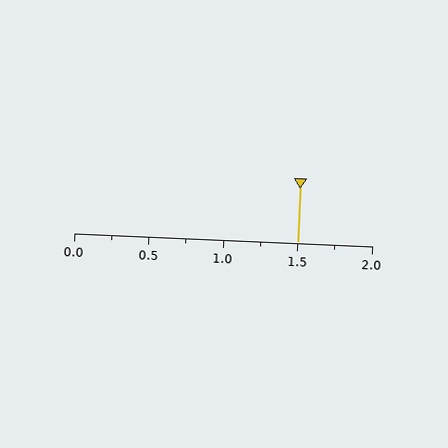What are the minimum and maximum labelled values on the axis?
The axis runs from 0.0 to 2.0.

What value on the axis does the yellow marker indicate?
The marker indicates approximately 1.5.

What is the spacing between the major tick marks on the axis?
The major ticks are spaced 0.5 apart.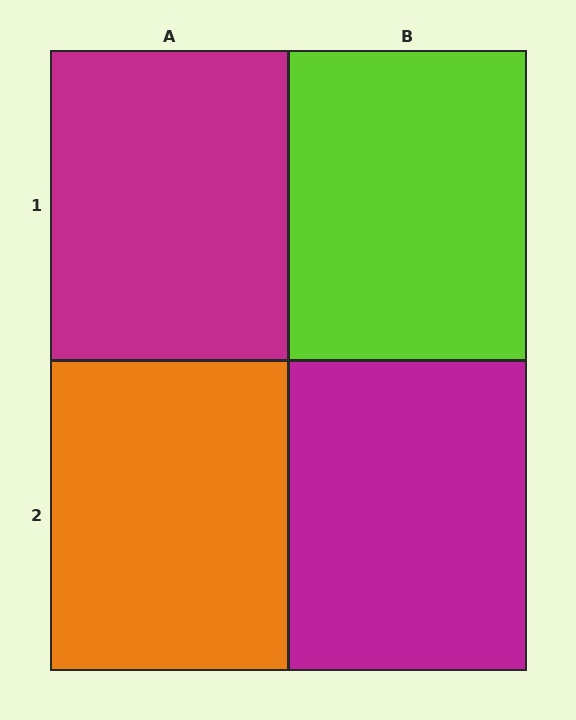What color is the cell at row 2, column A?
Orange.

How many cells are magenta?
2 cells are magenta.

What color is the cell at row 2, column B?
Magenta.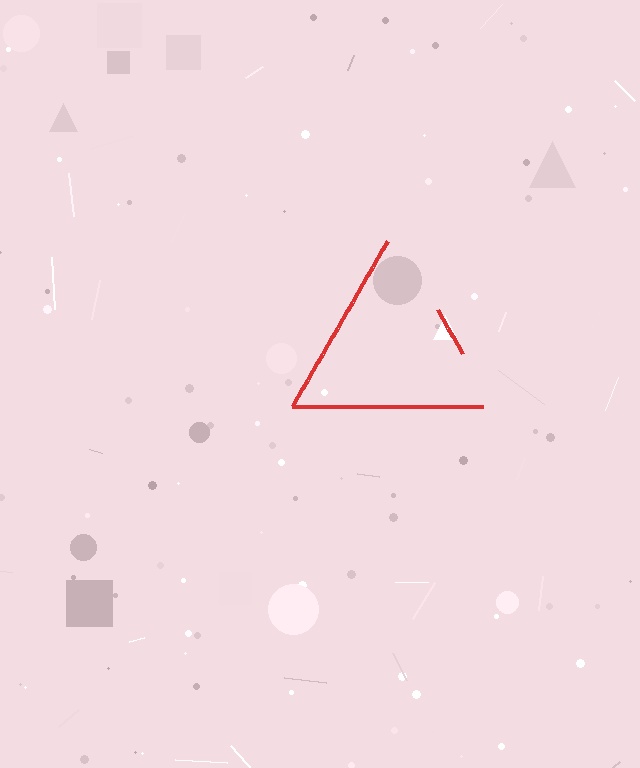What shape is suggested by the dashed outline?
The dashed outline suggests a triangle.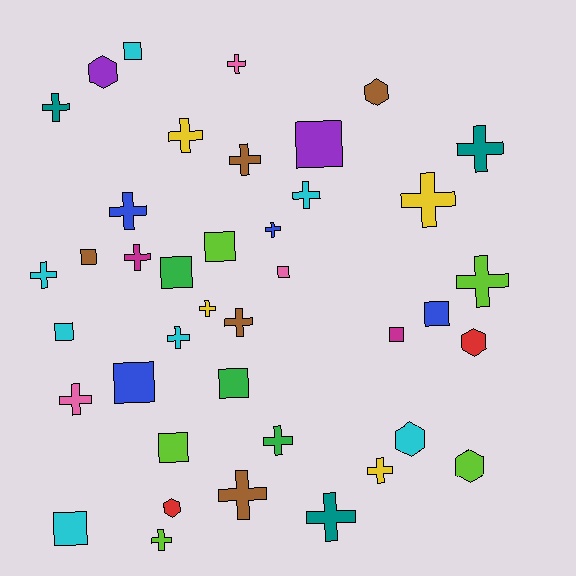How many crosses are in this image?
There are 21 crosses.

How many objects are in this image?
There are 40 objects.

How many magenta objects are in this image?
There are 2 magenta objects.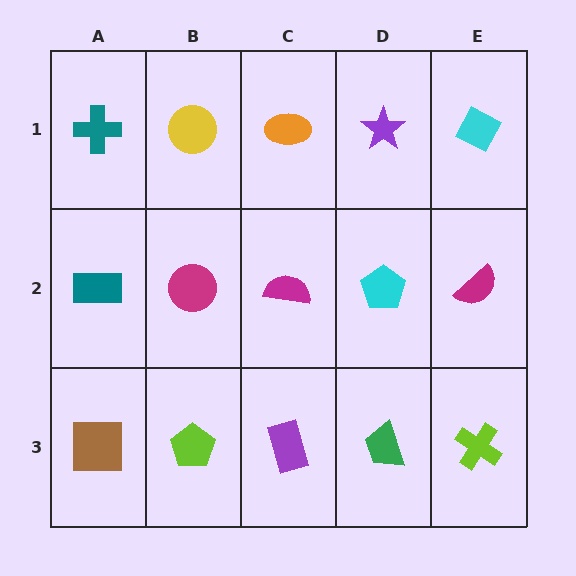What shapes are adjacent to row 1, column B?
A magenta circle (row 2, column B), a teal cross (row 1, column A), an orange ellipse (row 1, column C).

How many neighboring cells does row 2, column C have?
4.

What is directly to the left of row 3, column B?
A brown square.